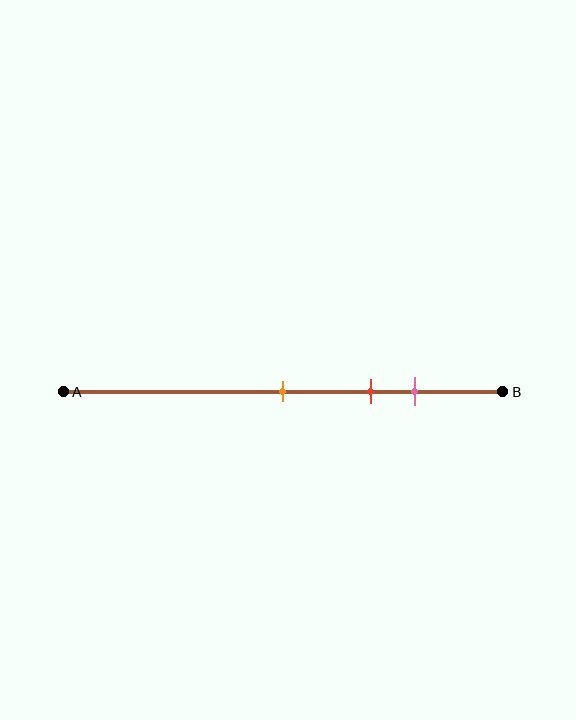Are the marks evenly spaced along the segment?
Yes, the marks are approximately evenly spaced.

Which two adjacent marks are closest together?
The red and pink marks are the closest adjacent pair.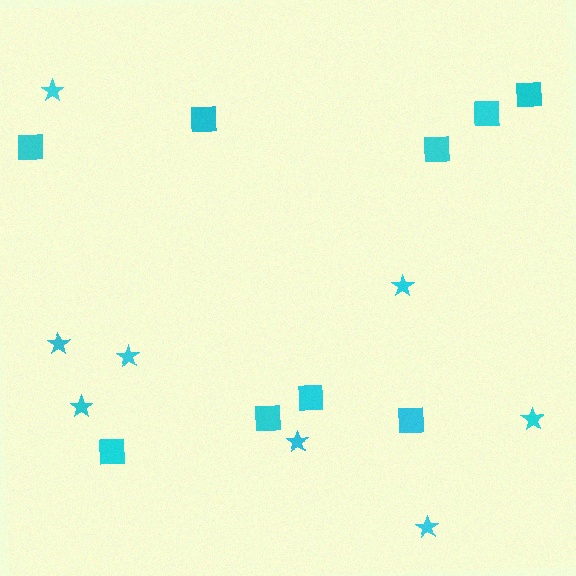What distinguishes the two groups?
There are 2 groups: one group of stars (8) and one group of squares (9).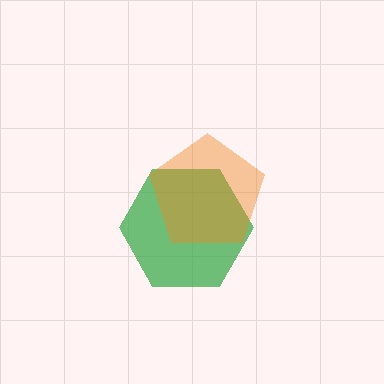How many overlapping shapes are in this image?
There are 2 overlapping shapes in the image.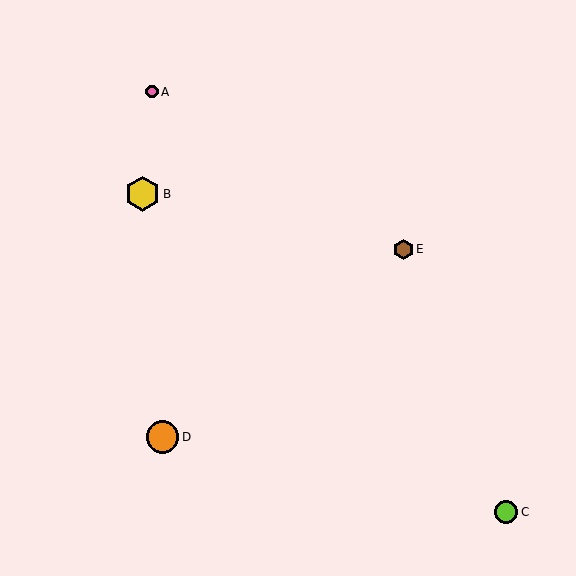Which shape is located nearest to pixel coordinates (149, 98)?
The pink circle (labeled A) at (152, 92) is nearest to that location.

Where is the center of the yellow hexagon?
The center of the yellow hexagon is at (143, 194).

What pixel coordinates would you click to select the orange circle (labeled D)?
Click at (163, 437) to select the orange circle D.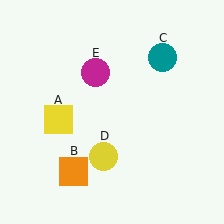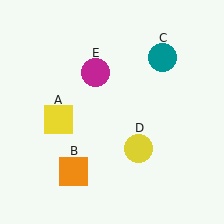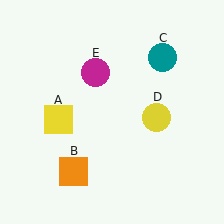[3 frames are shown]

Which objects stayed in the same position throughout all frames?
Yellow square (object A) and orange square (object B) and teal circle (object C) and magenta circle (object E) remained stationary.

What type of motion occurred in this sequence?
The yellow circle (object D) rotated counterclockwise around the center of the scene.